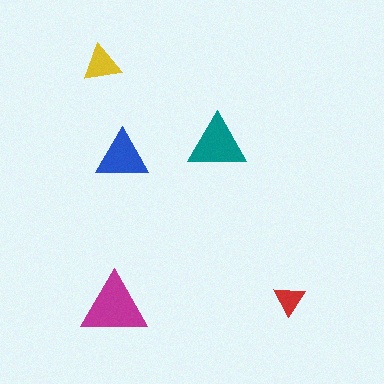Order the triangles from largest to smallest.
the magenta one, the teal one, the blue one, the yellow one, the red one.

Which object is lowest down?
The magenta triangle is bottommost.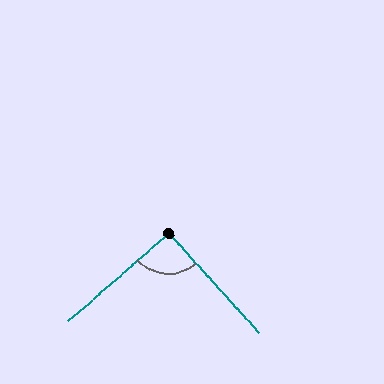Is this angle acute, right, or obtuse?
It is approximately a right angle.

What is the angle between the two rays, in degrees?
Approximately 91 degrees.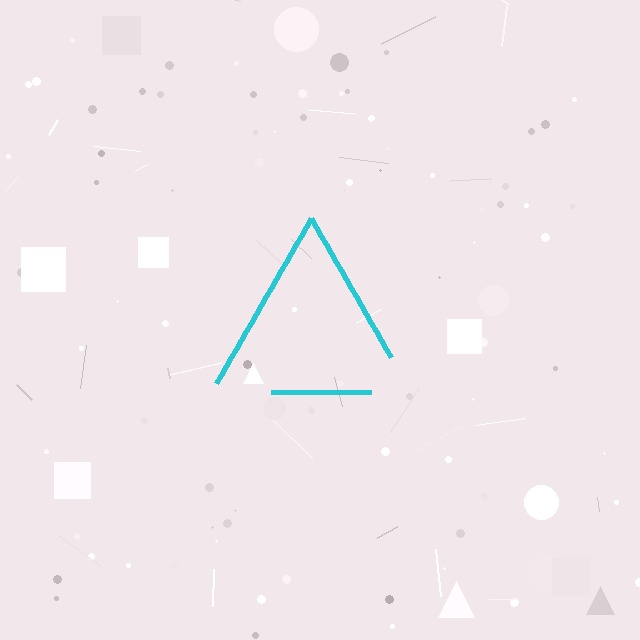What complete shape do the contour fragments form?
The contour fragments form a triangle.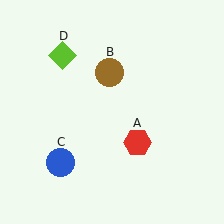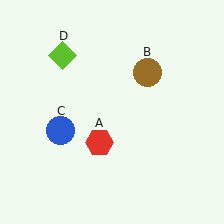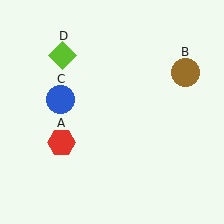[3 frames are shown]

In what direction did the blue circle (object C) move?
The blue circle (object C) moved up.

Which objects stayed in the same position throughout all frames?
Lime diamond (object D) remained stationary.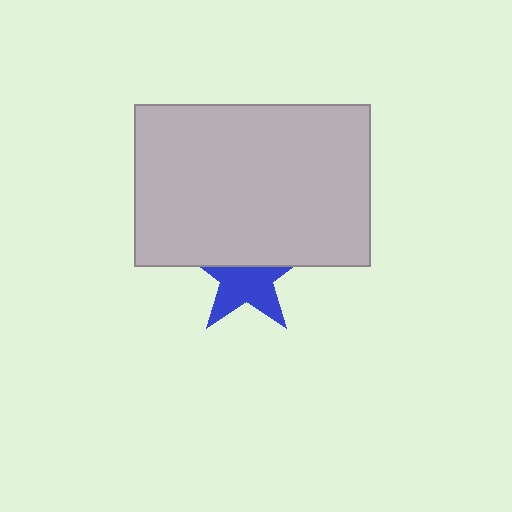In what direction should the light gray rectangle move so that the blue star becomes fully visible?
The light gray rectangle should move up. That is the shortest direction to clear the overlap and leave the blue star fully visible.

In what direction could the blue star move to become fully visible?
The blue star could move down. That would shift it out from behind the light gray rectangle entirely.